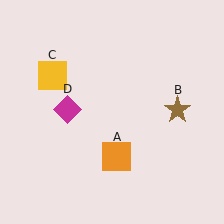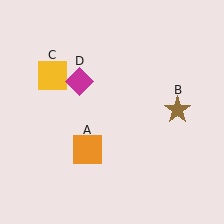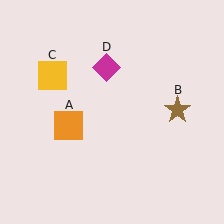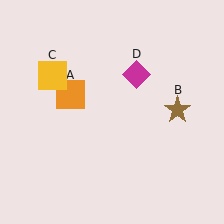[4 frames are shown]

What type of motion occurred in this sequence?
The orange square (object A), magenta diamond (object D) rotated clockwise around the center of the scene.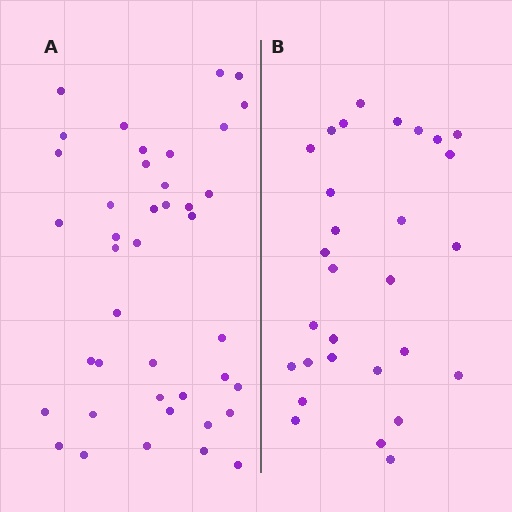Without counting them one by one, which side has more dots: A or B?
Region A (the left region) has more dots.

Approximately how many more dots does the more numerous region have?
Region A has roughly 12 or so more dots than region B.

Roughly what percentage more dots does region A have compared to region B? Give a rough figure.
About 40% more.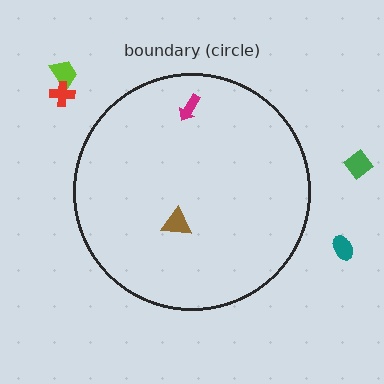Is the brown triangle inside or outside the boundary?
Inside.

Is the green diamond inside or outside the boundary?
Outside.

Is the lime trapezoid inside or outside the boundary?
Outside.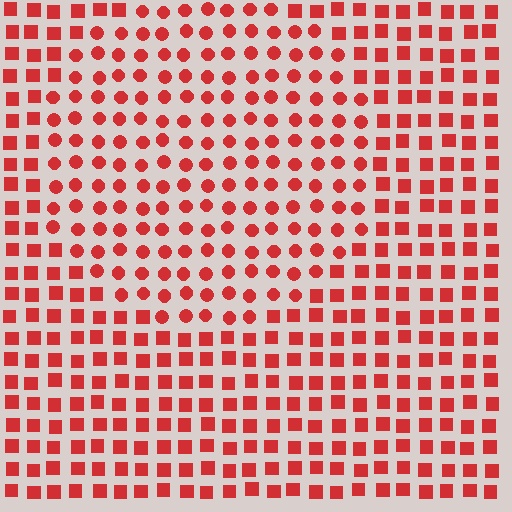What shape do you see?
I see a circle.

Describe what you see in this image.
The image is filled with small red elements arranged in a uniform grid. A circle-shaped region contains circles, while the surrounding area contains squares. The boundary is defined purely by the change in element shape.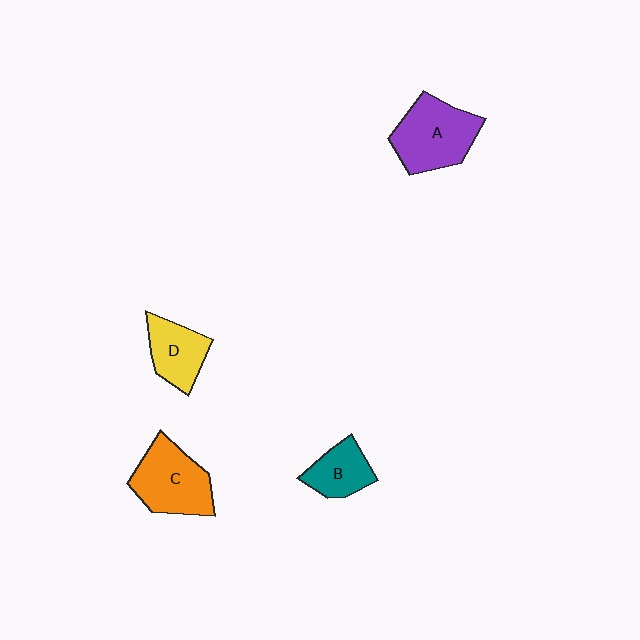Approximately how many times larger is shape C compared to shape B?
Approximately 1.7 times.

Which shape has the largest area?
Shape A (purple).